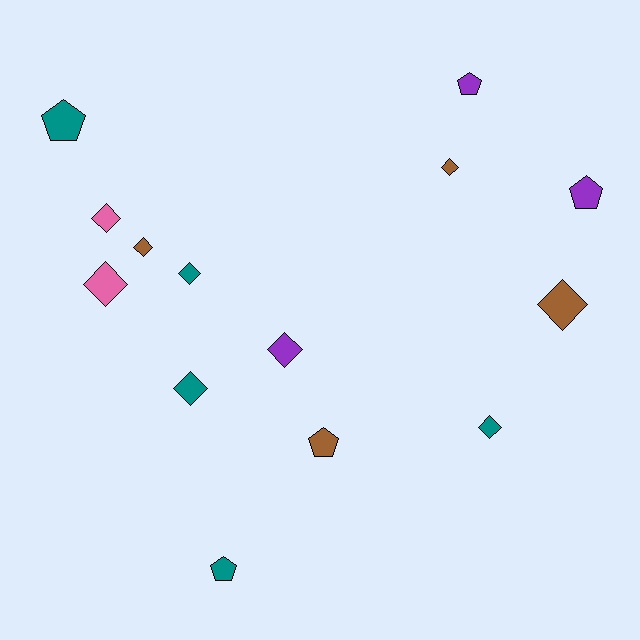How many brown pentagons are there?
There is 1 brown pentagon.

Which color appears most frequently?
Teal, with 5 objects.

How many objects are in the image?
There are 14 objects.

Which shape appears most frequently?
Diamond, with 9 objects.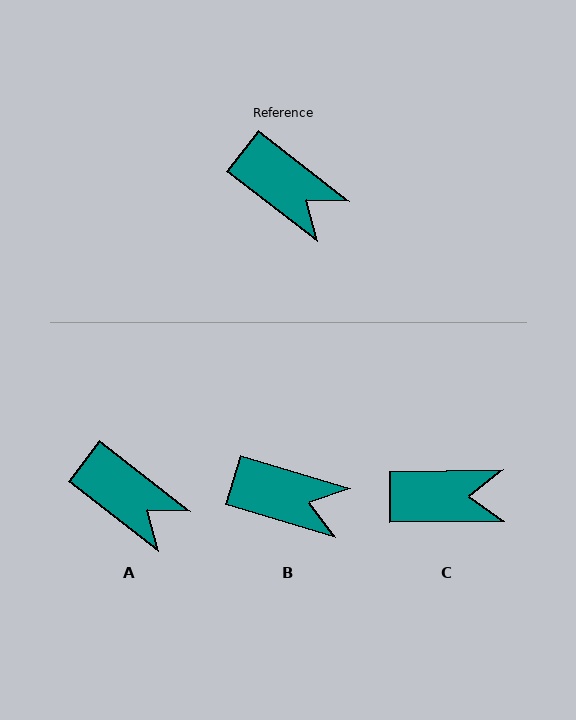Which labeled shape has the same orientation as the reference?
A.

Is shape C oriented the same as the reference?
No, it is off by about 38 degrees.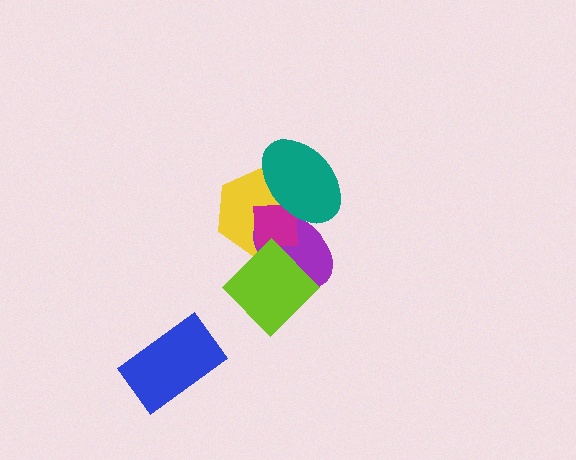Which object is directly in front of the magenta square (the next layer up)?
The teal ellipse is directly in front of the magenta square.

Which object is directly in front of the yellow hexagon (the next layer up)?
The purple ellipse is directly in front of the yellow hexagon.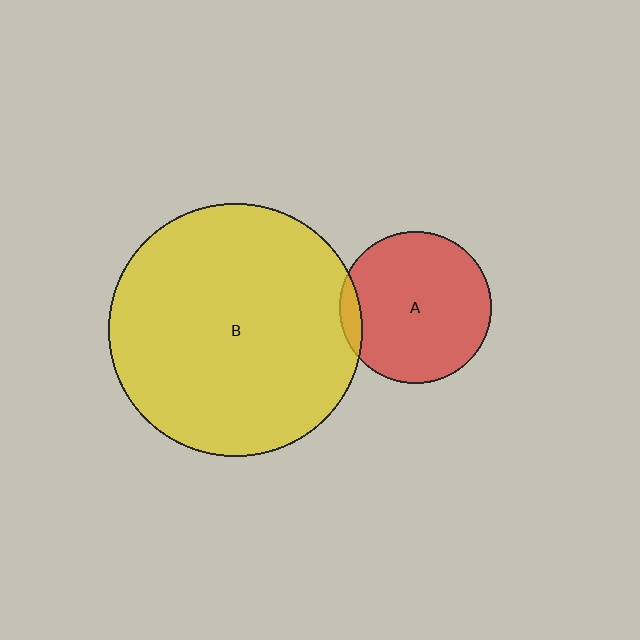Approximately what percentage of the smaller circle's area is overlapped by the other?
Approximately 5%.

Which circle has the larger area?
Circle B (yellow).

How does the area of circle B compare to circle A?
Approximately 2.8 times.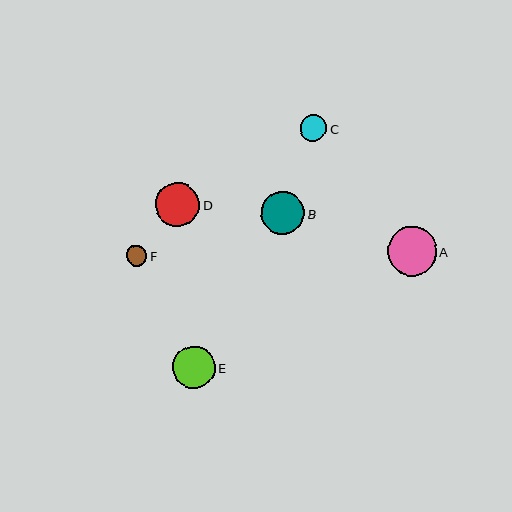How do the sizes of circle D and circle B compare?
Circle D and circle B are approximately the same size.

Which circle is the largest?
Circle A is the largest with a size of approximately 49 pixels.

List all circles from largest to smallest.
From largest to smallest: A, D, B, E, C, F.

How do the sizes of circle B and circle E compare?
Circle B and circle E are approximately the same size.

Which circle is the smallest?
Circle F is the smallest with a size of approximately 20 pixels.